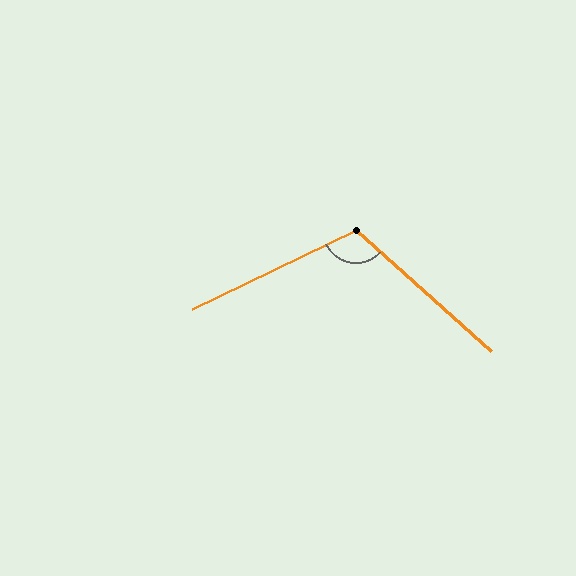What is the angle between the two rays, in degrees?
Approximately 113 degrees.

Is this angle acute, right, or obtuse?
It is obtuse.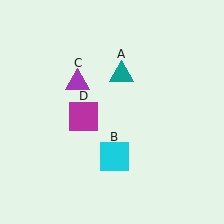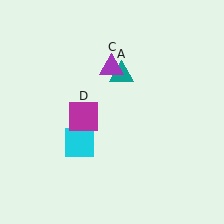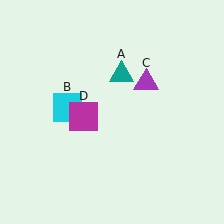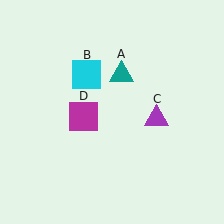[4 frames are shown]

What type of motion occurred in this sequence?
The cyan square (object B), purple triangle (object C) rotated clockwise around the center of the scene.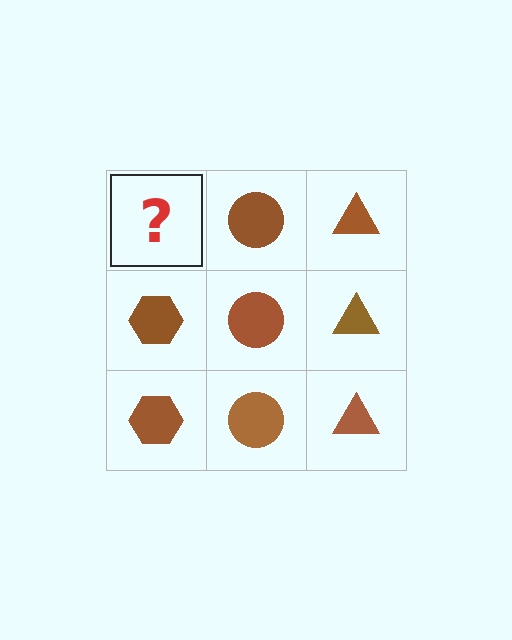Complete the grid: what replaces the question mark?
The question mark should be replaced with a brown hexagon.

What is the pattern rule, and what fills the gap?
The rule is that each column has a consistent shape. The gap should be filled with a brown hexagon.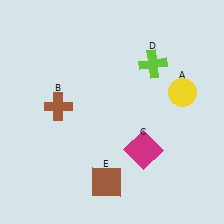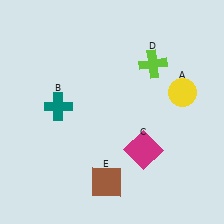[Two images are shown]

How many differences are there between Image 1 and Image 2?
There is 1 difference between the two images.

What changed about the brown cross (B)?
In Image 1, B is brown. In Image 2, it changed to teal.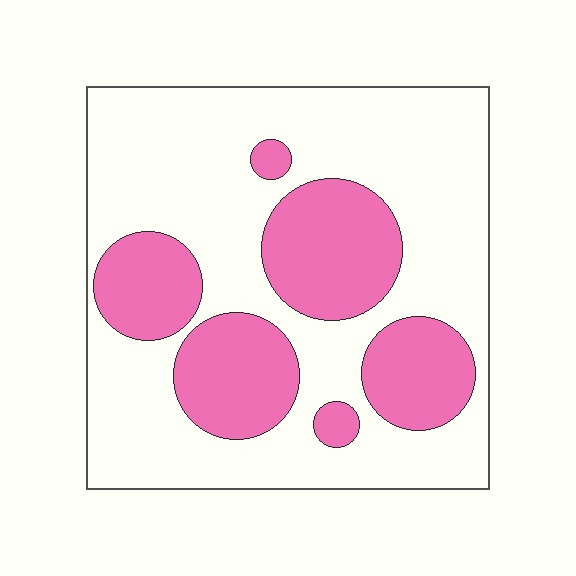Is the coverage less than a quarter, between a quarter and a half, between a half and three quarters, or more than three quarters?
Between a quarter and a half.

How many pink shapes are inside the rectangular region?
6.